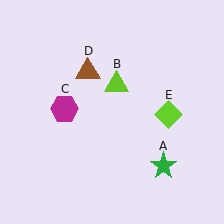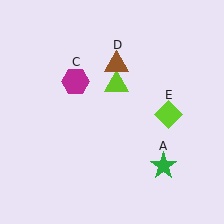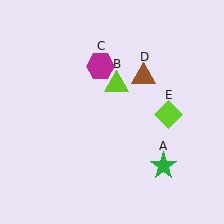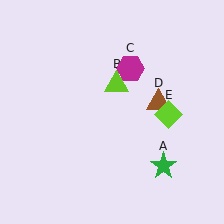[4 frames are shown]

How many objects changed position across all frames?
2 objects changed position: magenta hexagon (object C), brown triangle (object D).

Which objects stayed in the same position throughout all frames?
Green star (object A) and lime triangle (object B) and lime diamond (object E) remained stationary.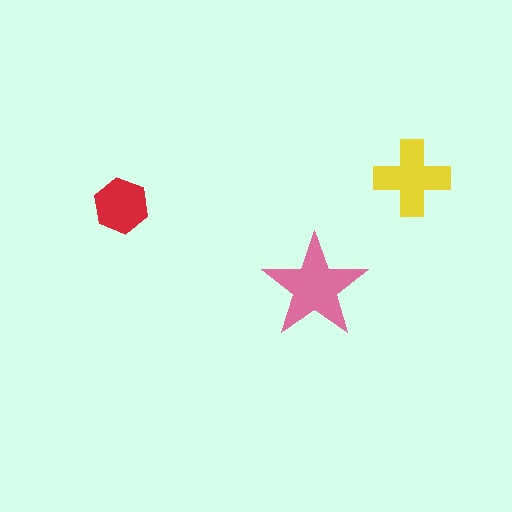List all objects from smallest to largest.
The red hexagon, the yellow cross, the pink star.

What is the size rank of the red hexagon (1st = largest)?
3rd.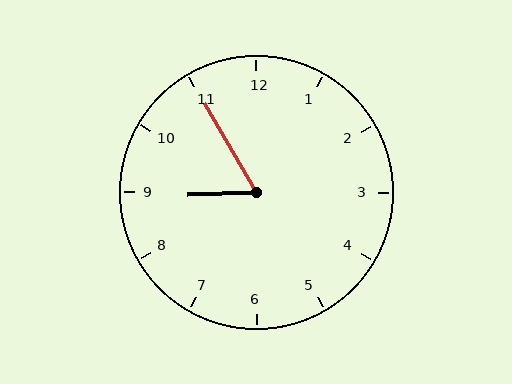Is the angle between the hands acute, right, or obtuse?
It is acute.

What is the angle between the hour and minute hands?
Approximately 62 degrees.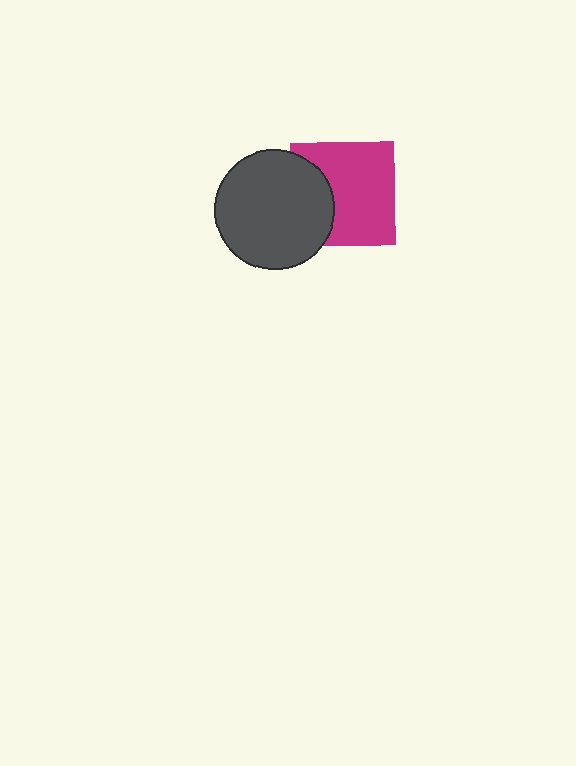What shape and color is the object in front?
The object in front is a dark gray circle.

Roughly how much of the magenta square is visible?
Most of it is visible (roughly 68%).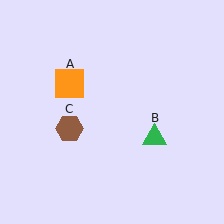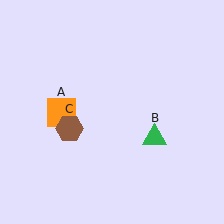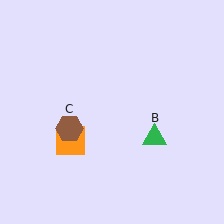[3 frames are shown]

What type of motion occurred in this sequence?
The orange square (object A) rotated counterclockwise around the center of the scene.